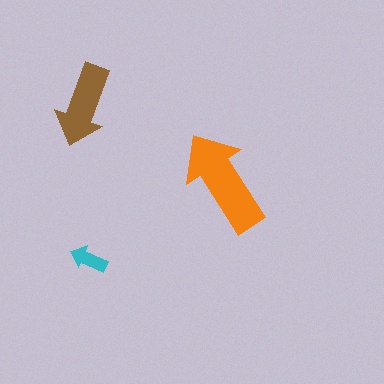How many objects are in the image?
There are 3 objects in the image.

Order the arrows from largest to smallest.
the orange one, the brown one, the cyan one.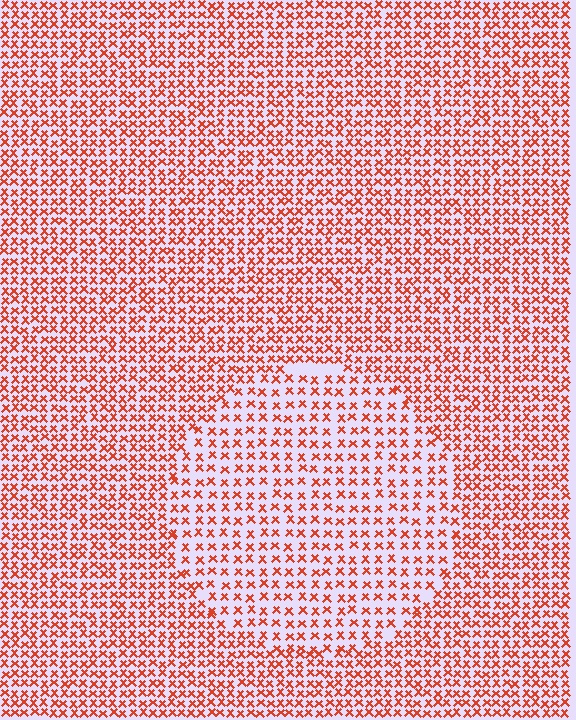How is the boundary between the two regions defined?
The boundary is defined by a change in element density (approximately 1.7x ratio). All elements are the same color, size, and shape.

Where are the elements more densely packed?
The elements are more densely packed outside the circle boundary.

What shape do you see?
I see a circle.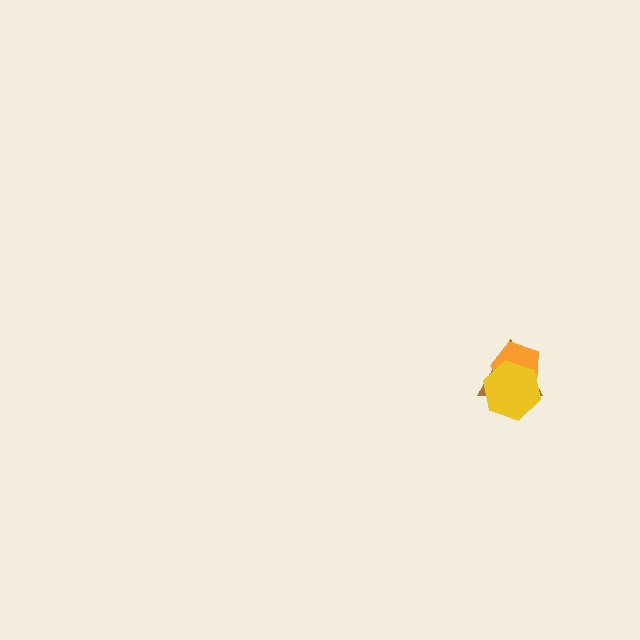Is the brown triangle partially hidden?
Yes, it is partially covered by another shape.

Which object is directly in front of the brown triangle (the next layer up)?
The orange pentagon is directly in front of the brown triangle.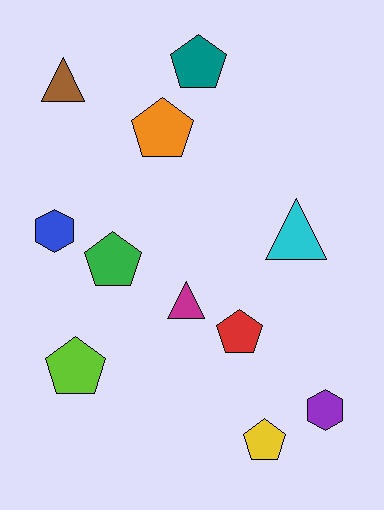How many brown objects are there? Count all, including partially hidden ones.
There is 1 brown object.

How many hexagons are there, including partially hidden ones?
There are 2 hexagons.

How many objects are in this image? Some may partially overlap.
There are 11 objects.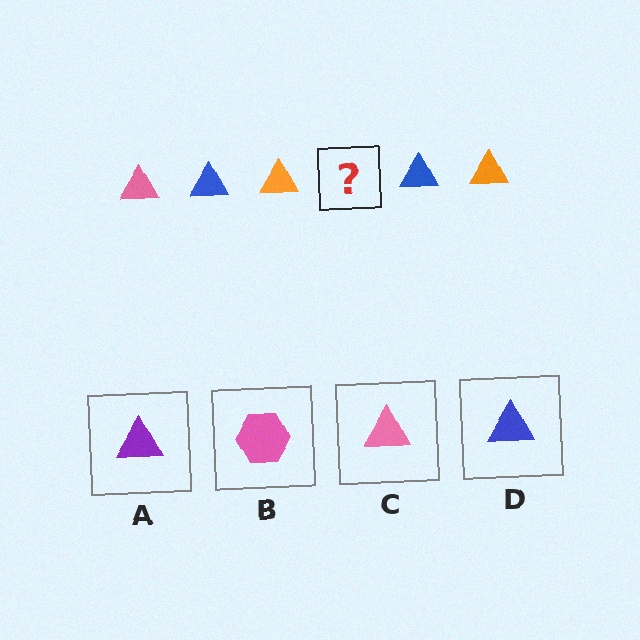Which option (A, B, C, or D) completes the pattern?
C.